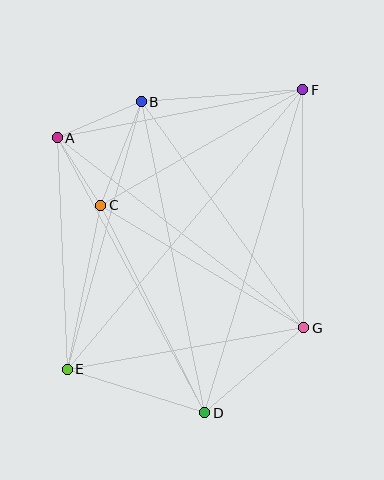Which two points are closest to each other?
Points A and C are closest to each other.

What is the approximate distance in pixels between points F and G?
The distance between F and G is approximately 238 pixels.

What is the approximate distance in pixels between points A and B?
The distance between A and B is approximately 92 pixels.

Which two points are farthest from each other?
Points E and F are farthest from each other.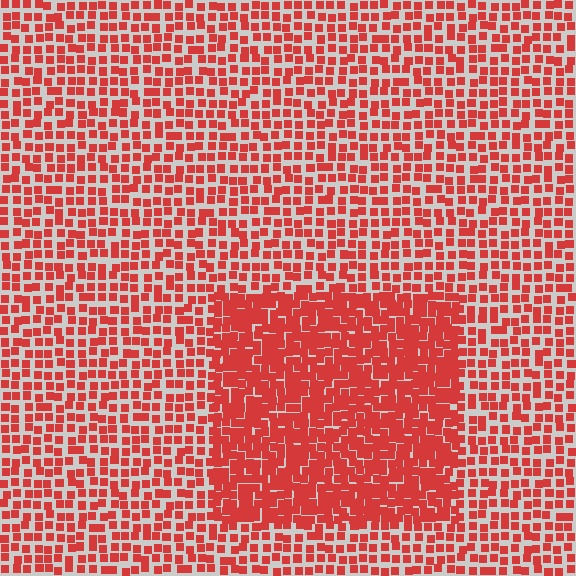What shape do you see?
I see a rectangle.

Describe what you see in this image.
The image contains small red elements arranged at two different densities. A rectangle-shaped region is visible where the elements are more densely packed than the surrounding area.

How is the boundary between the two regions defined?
The boundary is defined by a change in element density (approximately 1.9x ratio). All elements are the same color, size, and shape.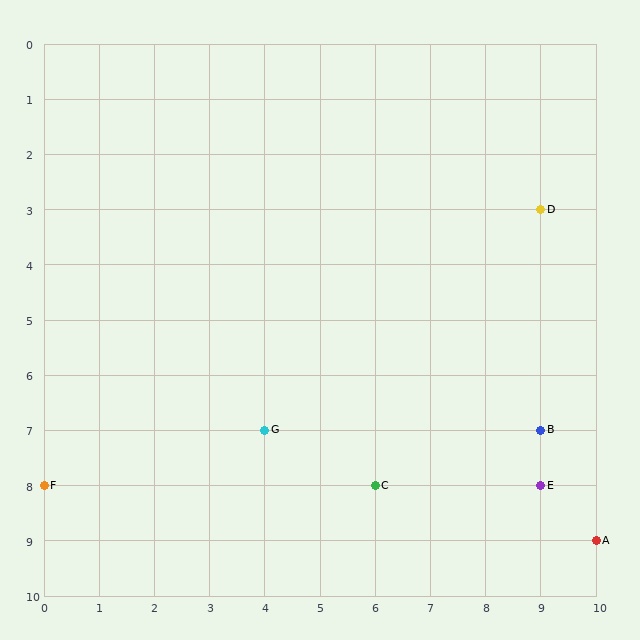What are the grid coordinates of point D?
Point D is at grid coordinates (9, 3).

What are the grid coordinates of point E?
Point E is at grid coordinates (9, 8).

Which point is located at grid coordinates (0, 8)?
Point F is at (0, 8).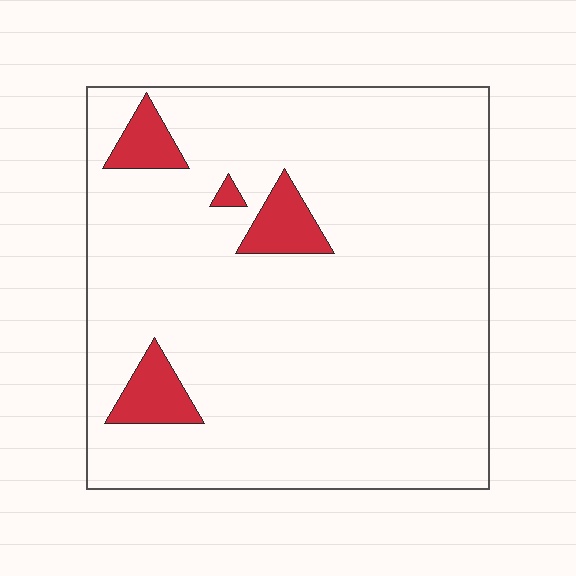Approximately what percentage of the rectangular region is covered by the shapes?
Approximately 10%.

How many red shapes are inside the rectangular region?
4.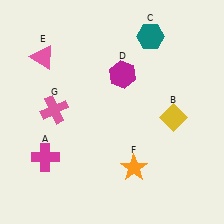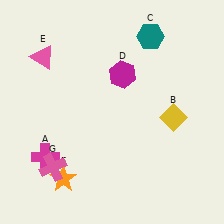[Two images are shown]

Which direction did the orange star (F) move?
The orange star (F) moved left.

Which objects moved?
The objects that moved are: the orange star (F), the pink cross (G).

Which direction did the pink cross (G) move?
The pink cross (G) moved down.